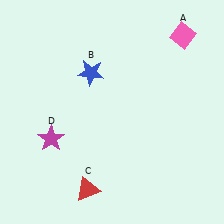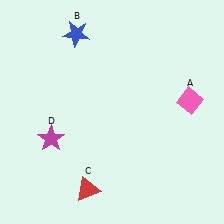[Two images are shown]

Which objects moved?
The objects that moved are: the pink diamond (A), the blue star (B).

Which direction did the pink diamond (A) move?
The pink diamond (A) moved down.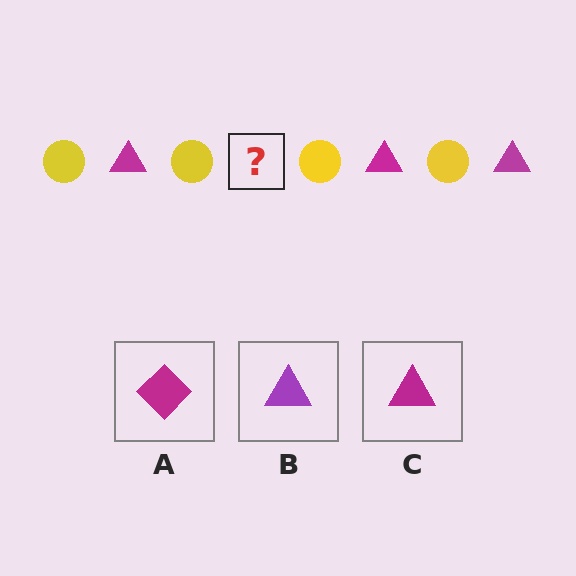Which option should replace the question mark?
Option C.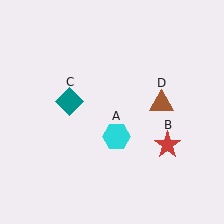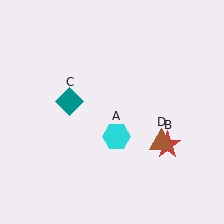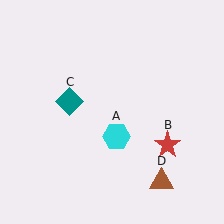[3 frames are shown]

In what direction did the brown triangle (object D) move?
The brown triangle (object D) moved down.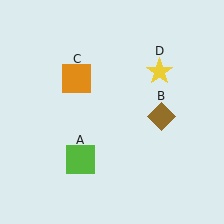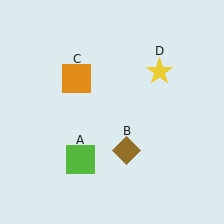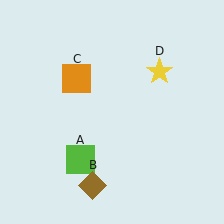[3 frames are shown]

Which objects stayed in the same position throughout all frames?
Lime square (object A) and orange square (object C) and yellow star (object D) remained stationary.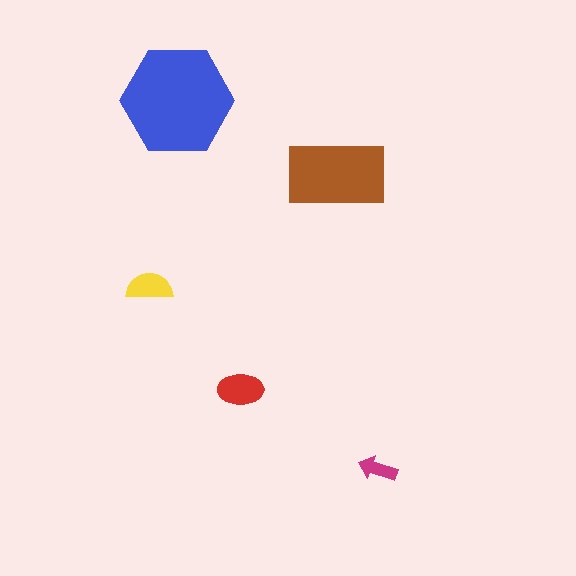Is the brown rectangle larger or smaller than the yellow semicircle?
Larger.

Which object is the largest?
The blue hexagon.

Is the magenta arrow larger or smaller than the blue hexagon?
Smaller.